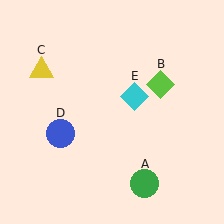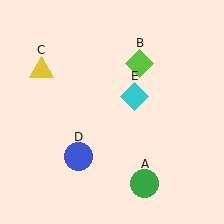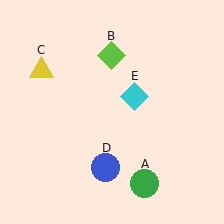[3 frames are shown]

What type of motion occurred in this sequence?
The lime diamond (object B), blue circle (object D) rotated counterclockwise around the center of the scene.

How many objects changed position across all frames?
2 objects changed position: lime diamond (object B), blue circle (object D).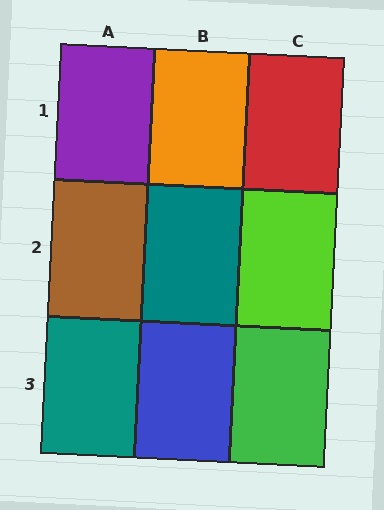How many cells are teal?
2 cells are teal.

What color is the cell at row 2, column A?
Brown.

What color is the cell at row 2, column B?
Teal.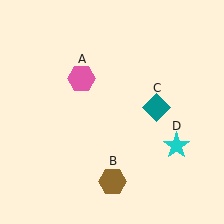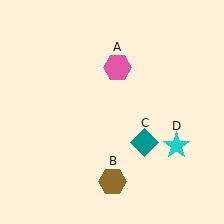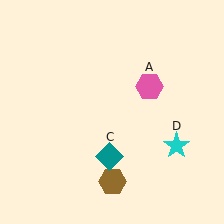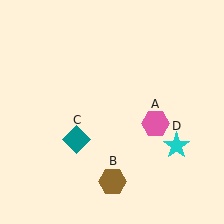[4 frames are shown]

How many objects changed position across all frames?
2 objects changed position: pink hexagon (object A), teal diamond (object C).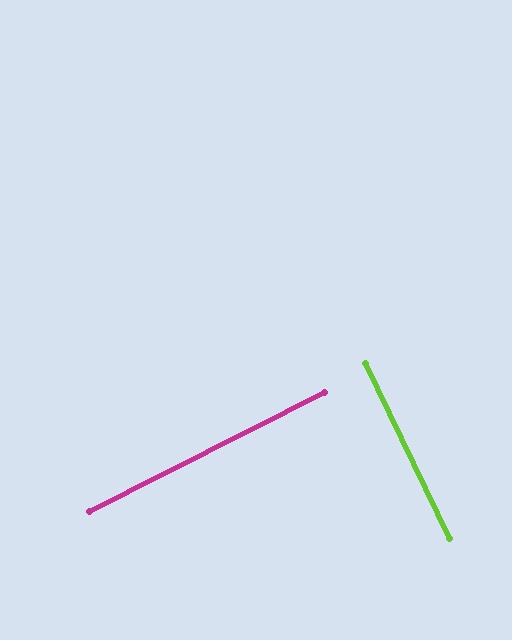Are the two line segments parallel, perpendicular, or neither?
Perpendicular — they meet at approximately 89°.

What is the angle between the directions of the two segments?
Approximately 89 degrees.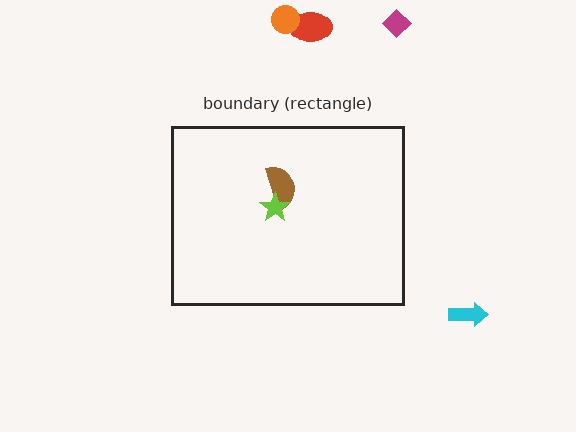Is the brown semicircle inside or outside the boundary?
Inside.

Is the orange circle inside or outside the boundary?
Outside.